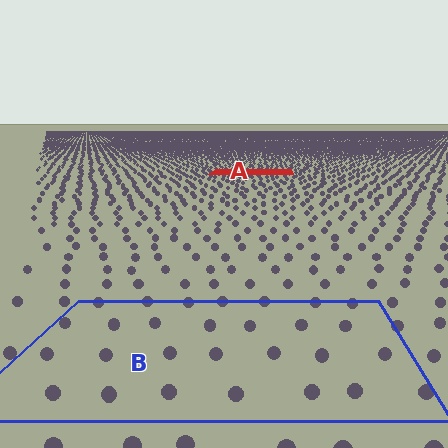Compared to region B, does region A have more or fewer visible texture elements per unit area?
Region A has more texture elements per unit area — they are packed more densely because it is farther away.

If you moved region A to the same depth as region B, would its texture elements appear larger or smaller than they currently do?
They would appear larger. At a closer depth, the same texture elements are projected at a bigger on-screen size.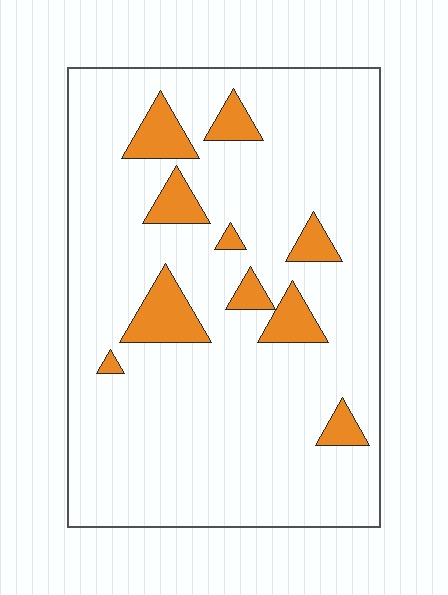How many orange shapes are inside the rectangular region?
10.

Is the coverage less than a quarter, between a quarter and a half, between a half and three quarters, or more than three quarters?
Less than a quarter.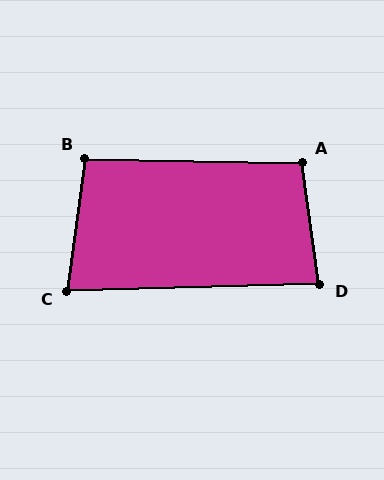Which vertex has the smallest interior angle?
C, at approximately 81 degrees.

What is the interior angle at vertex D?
Approximately 84 degrees (acute).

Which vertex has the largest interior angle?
A, at approximately 99 degrees.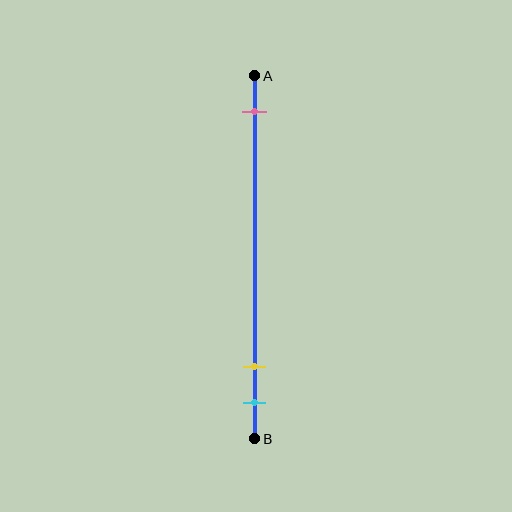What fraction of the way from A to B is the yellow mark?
The yellow mark is approximately 80% (0.8) of the way from A to B.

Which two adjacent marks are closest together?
The yellow and cyan marks are the closest adjacent pair.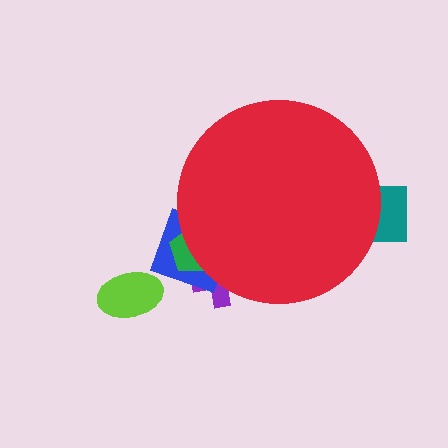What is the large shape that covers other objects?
A red circle.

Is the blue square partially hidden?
Yes, the blue square is partially hidden behind the red circle.